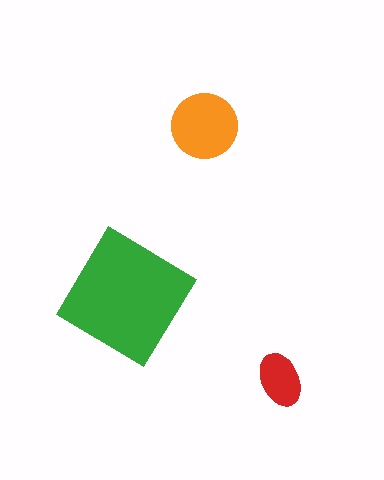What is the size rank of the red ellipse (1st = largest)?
3rd.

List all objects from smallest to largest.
The red ellipse, the orange circle, the green diamond.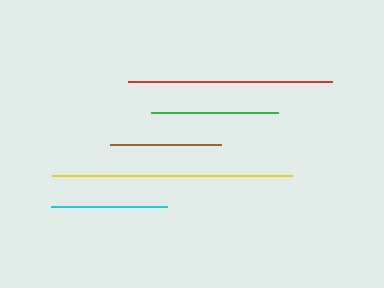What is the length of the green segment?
The green segment is approximately 127 pixels long.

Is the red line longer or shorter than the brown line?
The red line is longer than the brown line.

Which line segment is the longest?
The yellow line is the longest at approximately 240 pixels.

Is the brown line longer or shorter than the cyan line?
The cyan line is longer than the brown line.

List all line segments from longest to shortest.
From longest to shortest: yellow, red, green, cyan, brown.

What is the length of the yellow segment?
The yellow segment is approximately 240 pixels long.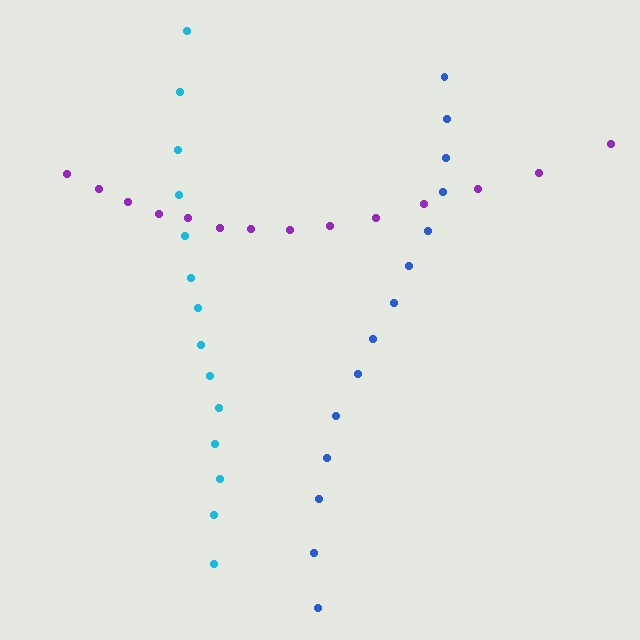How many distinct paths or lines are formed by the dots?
There are 3 distinct paths.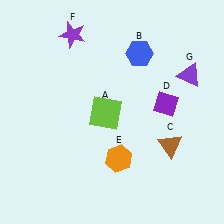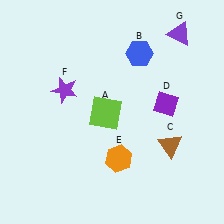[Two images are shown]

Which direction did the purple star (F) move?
The purple star (F) moved down.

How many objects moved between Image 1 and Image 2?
2 objects moved between the two images.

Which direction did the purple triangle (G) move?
The purple triangle (G) moved up.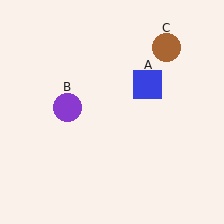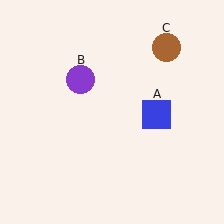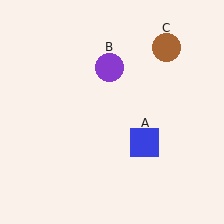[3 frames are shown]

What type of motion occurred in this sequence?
The blue square (object A), purple circle (object B) rotated clockwise around the center of the scene.